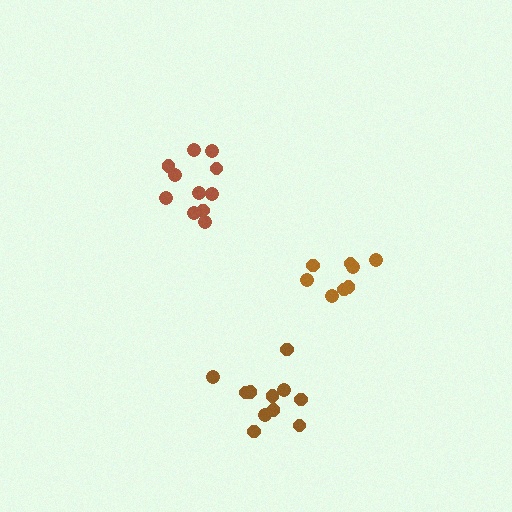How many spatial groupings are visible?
There are 3 spatial groupings.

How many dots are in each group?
Group 1: 11 dots, Group 2: 8 dots, Group 3: 11 dots (30 total).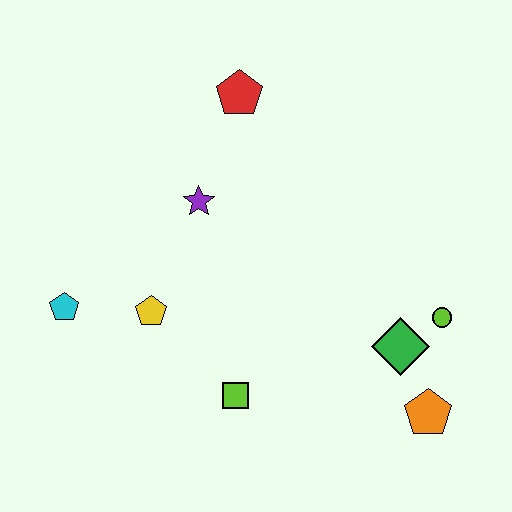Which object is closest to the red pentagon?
The purple star is closest to the red pentagon.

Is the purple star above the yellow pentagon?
Yes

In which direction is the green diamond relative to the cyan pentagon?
The green diamond is to the right of the cyan pentagon.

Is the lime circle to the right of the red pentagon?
Yes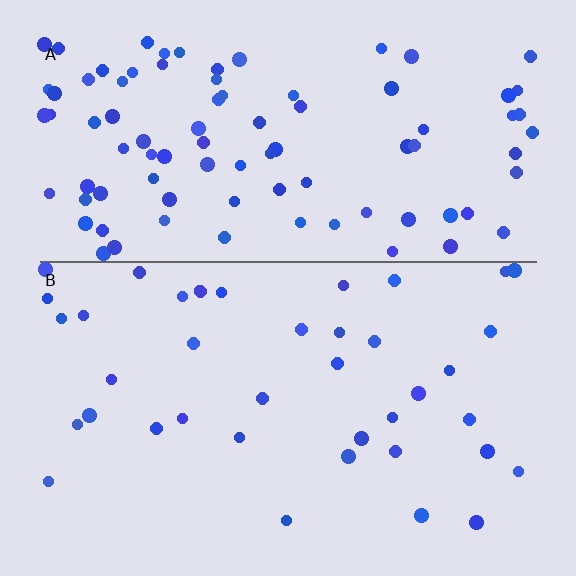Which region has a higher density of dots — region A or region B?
A (the top).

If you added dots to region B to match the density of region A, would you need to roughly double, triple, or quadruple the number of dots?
Approximately double.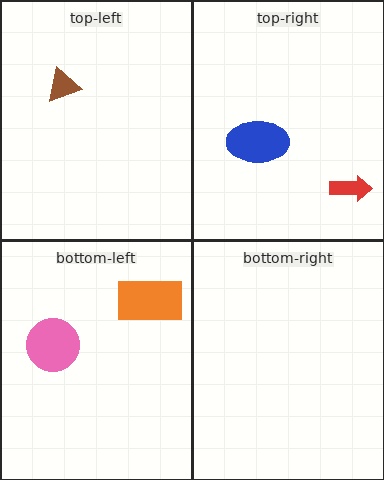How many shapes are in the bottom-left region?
2.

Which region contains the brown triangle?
The top-left region.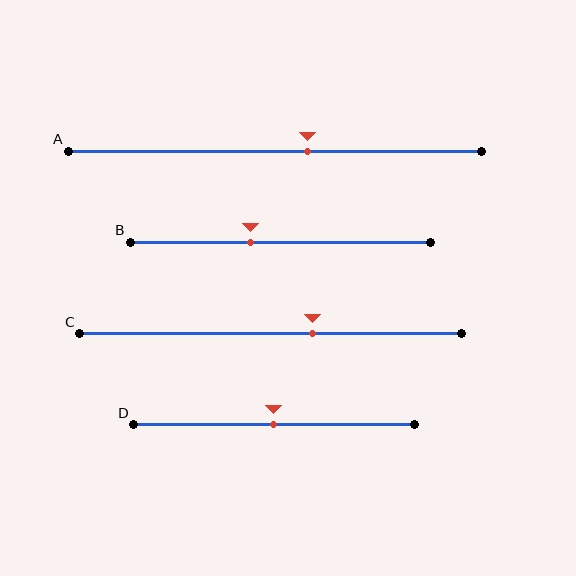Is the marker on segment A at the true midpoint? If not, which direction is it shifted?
No, the marker on segment A is shifted to the right by about 8% of the segment length.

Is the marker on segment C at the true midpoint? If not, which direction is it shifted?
No, the marker on segment C is shifted to the right by about 11% of the segment length.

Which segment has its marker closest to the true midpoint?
Segment D has its marker closest to the true midpoint.